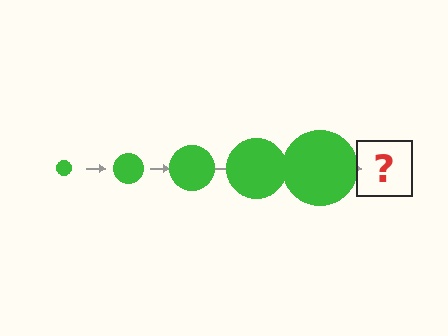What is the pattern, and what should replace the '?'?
The pattern is that the circle gets progressively larger each step. The '?' should be a green circle, larger than the previous one.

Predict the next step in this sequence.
The next step is a green circle, larger than the previous one.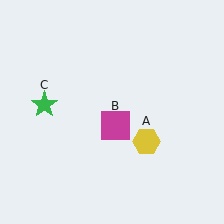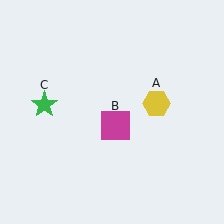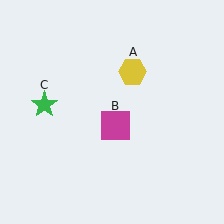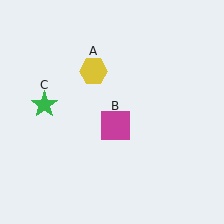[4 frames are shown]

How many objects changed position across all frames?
1 object changed position: yellow hexagon (object A).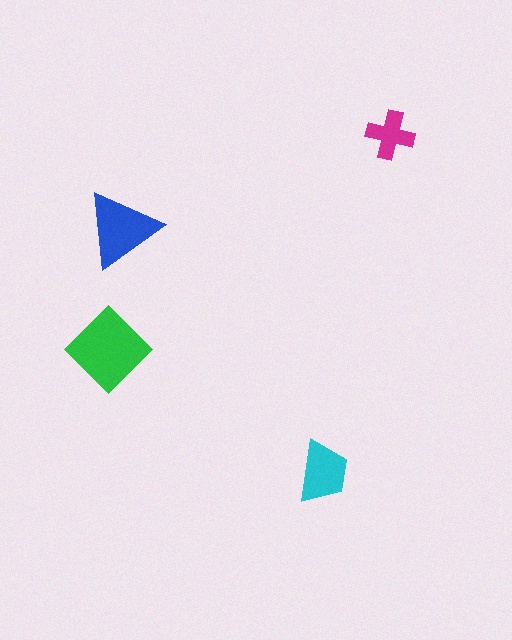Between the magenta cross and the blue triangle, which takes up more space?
The blue triangle.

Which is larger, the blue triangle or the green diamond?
The green diamond.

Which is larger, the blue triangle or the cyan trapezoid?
The blue triangle.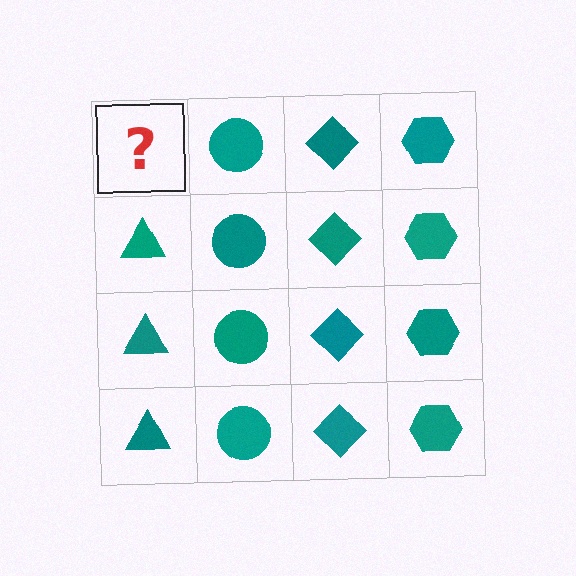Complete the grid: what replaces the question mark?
The question mark should be replaced with a teal triangle.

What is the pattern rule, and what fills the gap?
The rule is that each column has a consistent shape. The gap should be filled with a teal triangle.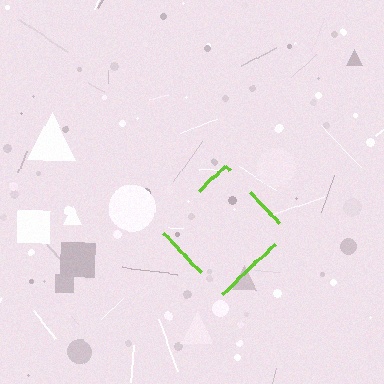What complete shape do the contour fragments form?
The contour fragments form a diamond.